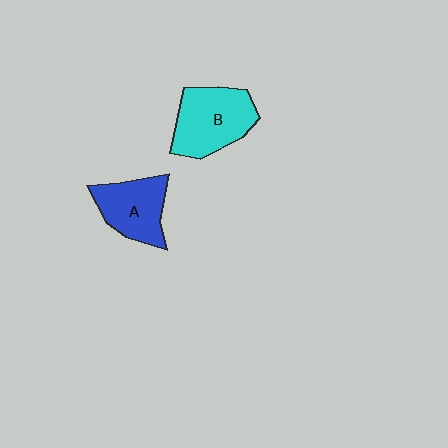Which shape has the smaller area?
Shape A (blue).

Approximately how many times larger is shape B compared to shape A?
Approximately 1.2 times.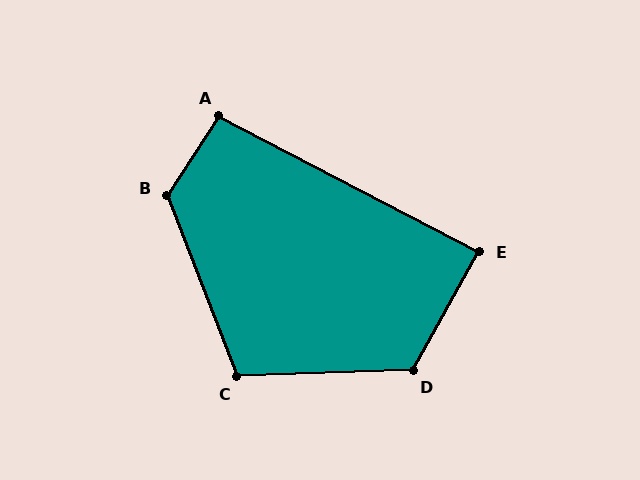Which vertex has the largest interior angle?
B, at approximately 125 degrees.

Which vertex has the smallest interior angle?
E, at approximately 88 degrees.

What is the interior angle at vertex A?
Approximately 96 degrees (obtuse).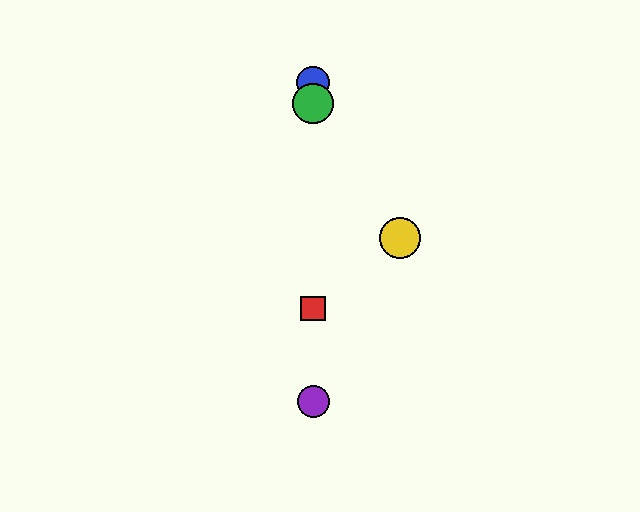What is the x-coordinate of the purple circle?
The purple circle is at x≈313.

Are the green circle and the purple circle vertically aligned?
Yes, both are at x≈313.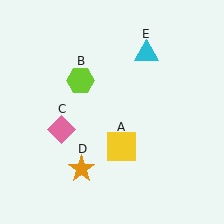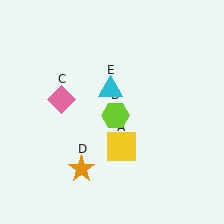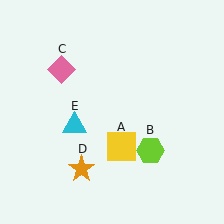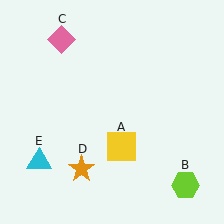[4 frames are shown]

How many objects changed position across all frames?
3 objects changed position: lime hexagon (object B), pink diamond (object C), cyan triangle (object E).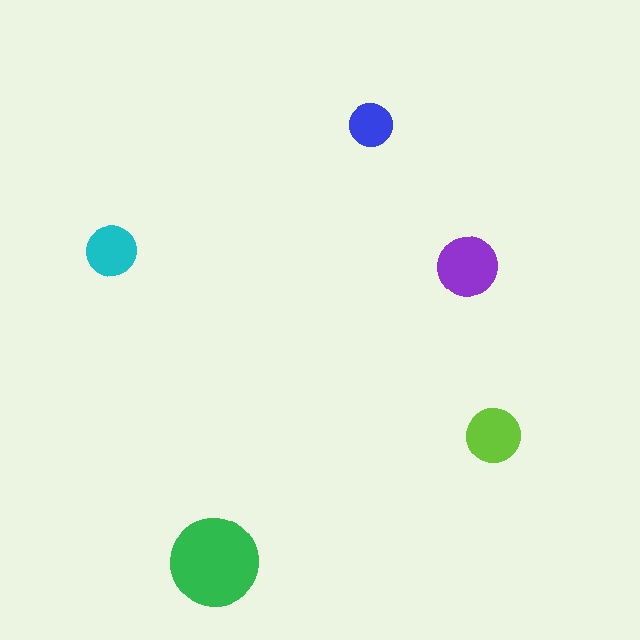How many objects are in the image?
There are 5 objects in the image.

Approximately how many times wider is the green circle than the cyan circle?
About 2 times wider.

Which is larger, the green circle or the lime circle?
The green one.